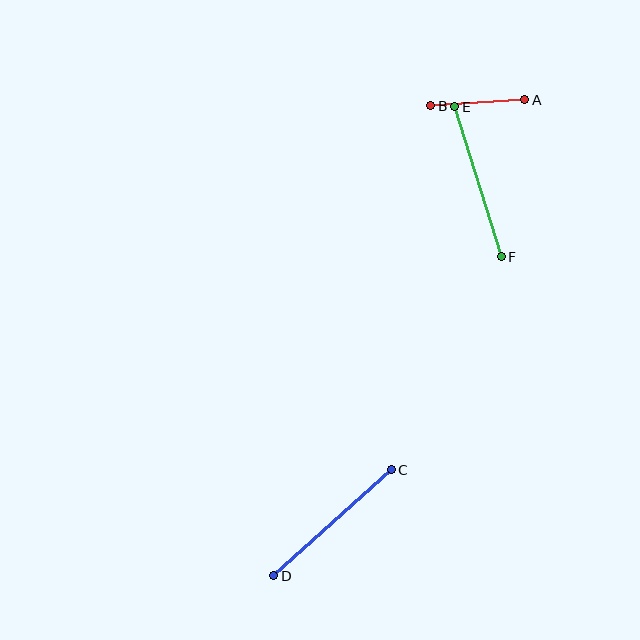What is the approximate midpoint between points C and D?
The midpoint is at approximately (332, 523) pixels.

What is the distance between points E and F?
The distance is approximately 157 pixels.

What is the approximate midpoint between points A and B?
The midpoint is at approximately (478, 103) pixels.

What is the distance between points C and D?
The distance is approximately 158 pixels.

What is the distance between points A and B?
The distance is approximately 94 pixels.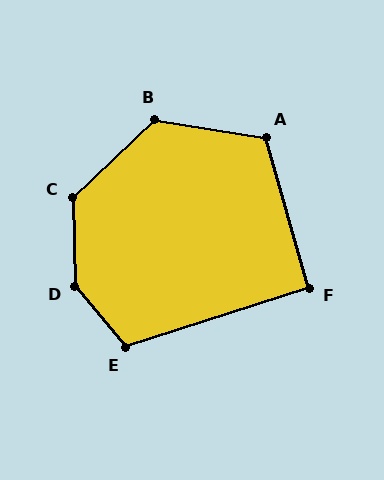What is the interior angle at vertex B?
Approximately 127 degrees (obtuse).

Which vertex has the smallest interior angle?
F, at approximately 92 degrees.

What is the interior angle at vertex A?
Approximately 115 degrees (obtuse).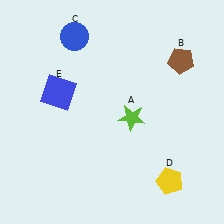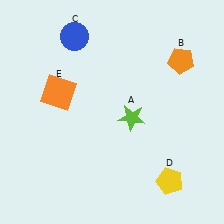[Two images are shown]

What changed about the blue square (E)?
In Image 1, E is blue. In Image 2, it changed to orange.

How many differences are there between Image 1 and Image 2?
There are 2 differences between the two images.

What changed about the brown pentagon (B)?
In Image 1, B is brown. In Image 2, it changed to orange.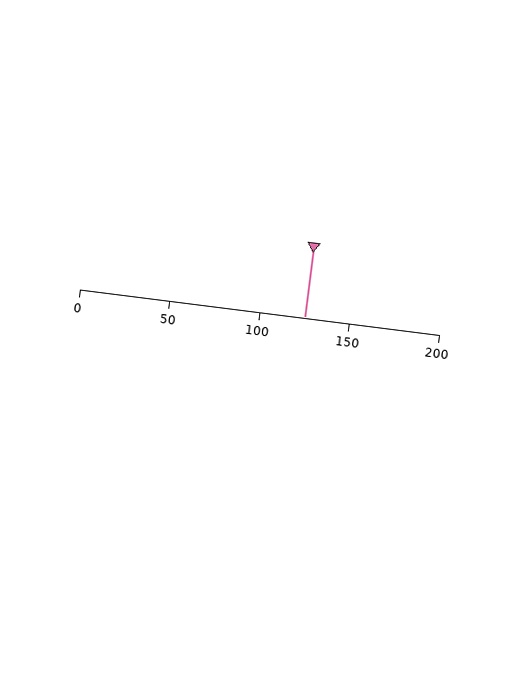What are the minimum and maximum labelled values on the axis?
The axis runs from 0 to 200.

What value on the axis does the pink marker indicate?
The marker indicates approximately 125.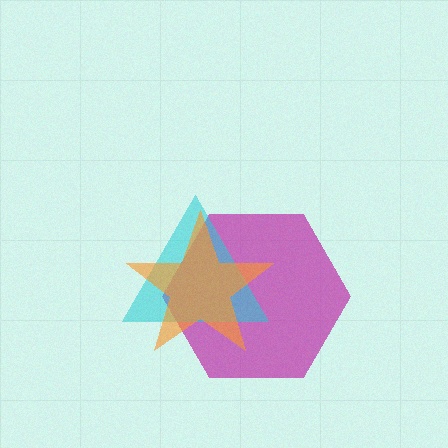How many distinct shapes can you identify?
There are 3 distinct shapes: a magenta hexagon, a cyan triangle, an orange star.